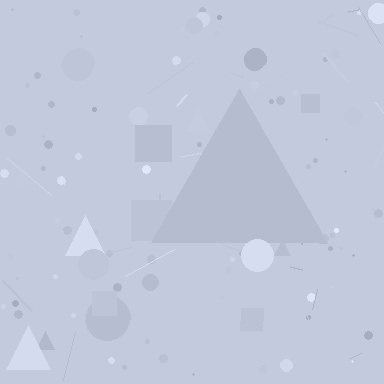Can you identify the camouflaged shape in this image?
The camouflaged shape is a triangle.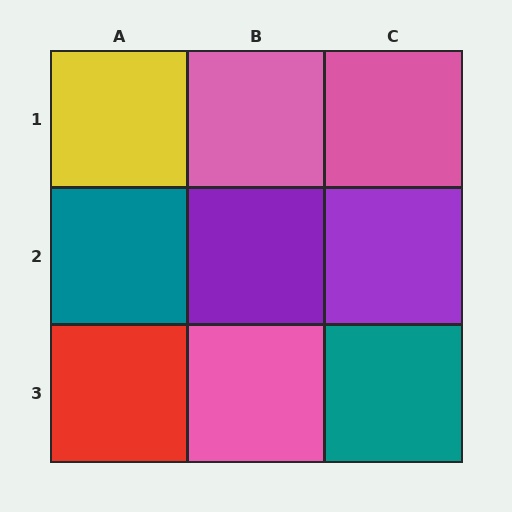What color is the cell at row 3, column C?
Teal.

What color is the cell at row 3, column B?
Pink.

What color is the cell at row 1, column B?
Pink.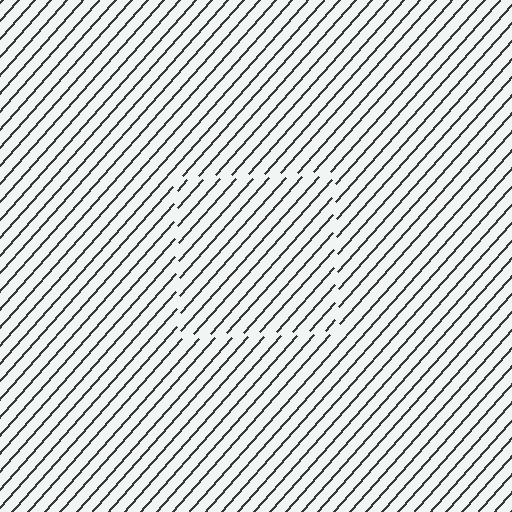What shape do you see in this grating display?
An illusory square. The interior of the shape contains the same grating, shifted by half a period — the contour is defined by the phase discontinuity where line-ends from the inner and outer gratings abut.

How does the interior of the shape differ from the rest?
The interior of the shape contains the same grating, shifted by half a period — the contour is defined by the phase discontinuity where line-ends from the inner and outer gratings abut.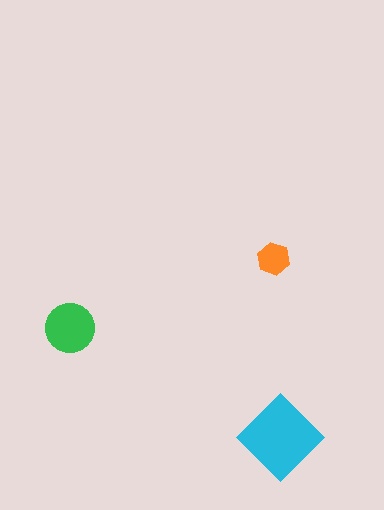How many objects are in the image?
There are 3 objects in the image.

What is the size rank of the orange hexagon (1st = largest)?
3rd.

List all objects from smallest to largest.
The orange hexagon, the green circle, the cyan diamond.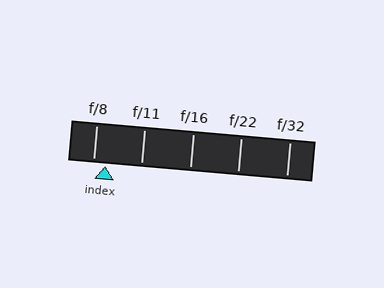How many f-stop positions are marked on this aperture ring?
There are 5 f-stop positions marked.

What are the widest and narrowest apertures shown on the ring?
The widest aperture shown is f/8 and the narrowest is f/32.